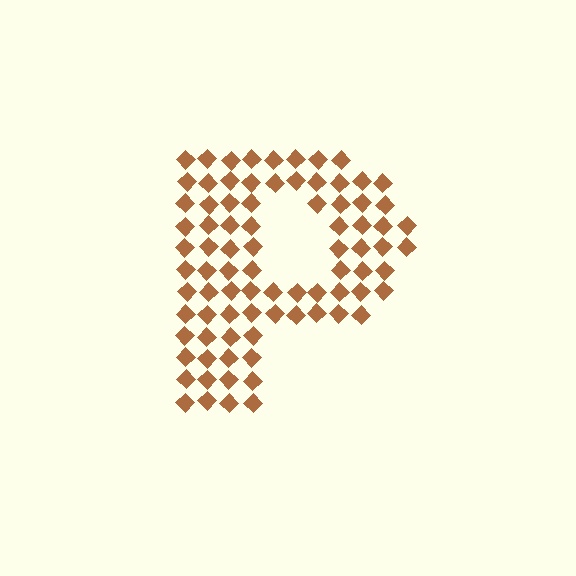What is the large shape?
The large shape is the letter P.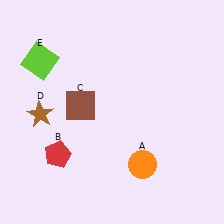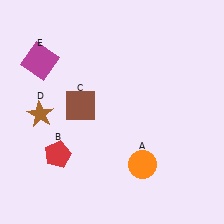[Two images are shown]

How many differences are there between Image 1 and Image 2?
There is 1 difference between the two images.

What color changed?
The square (E) changed from lime in Image 1 to magenta in Image 2.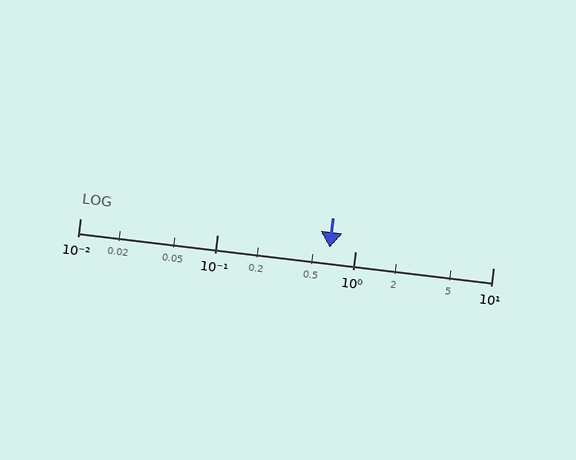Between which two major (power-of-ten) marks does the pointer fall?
The pointer is between 0.1 and 1.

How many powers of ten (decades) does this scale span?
The scale spans 3 decades, from 0.01 to 10.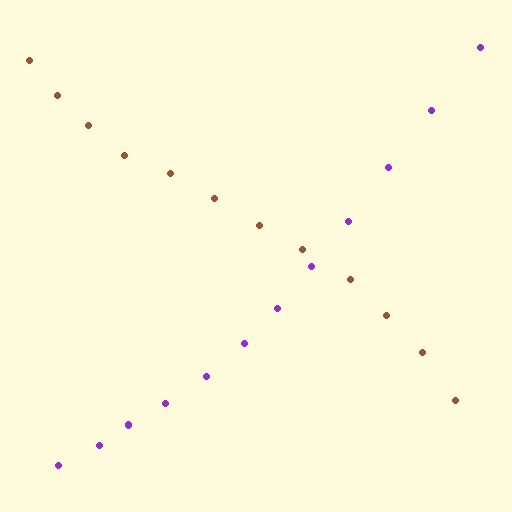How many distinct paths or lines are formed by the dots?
There are 2 distinct paths.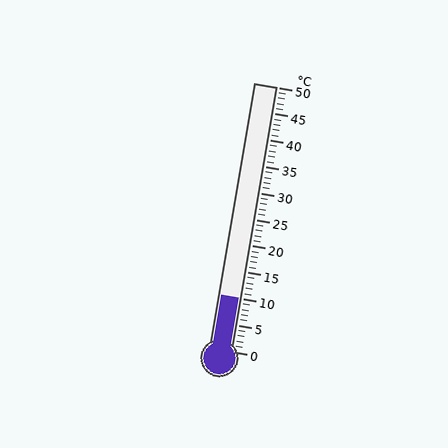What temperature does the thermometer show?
The thermometer shows approximately 10°C.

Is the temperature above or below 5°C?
The temperature is above 5°C.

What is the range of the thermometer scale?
The thermometer scale ranges from 0°C to 50°C.